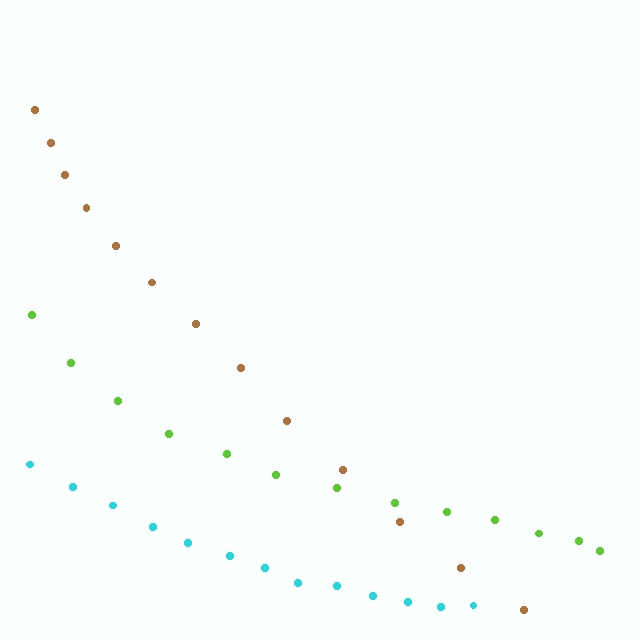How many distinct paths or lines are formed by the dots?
There are 3 distinct paths.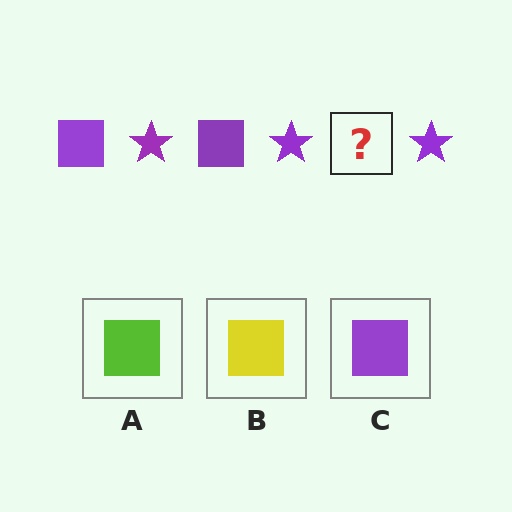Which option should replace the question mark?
Option C.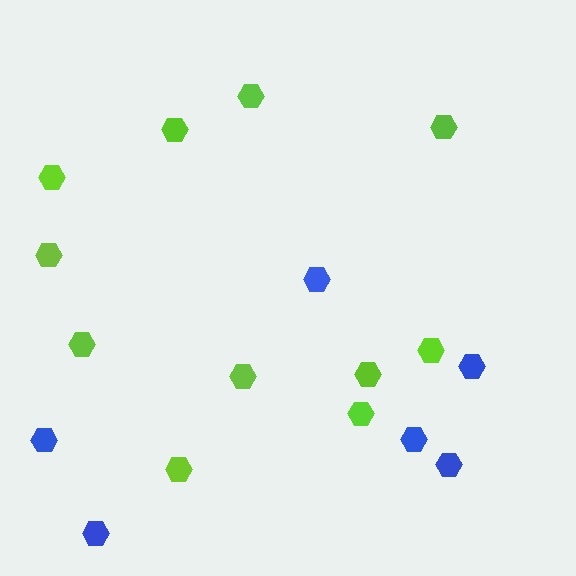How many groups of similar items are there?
There are 2 groups: one group of lime hexagons (11) and one group of blue hexagons (6).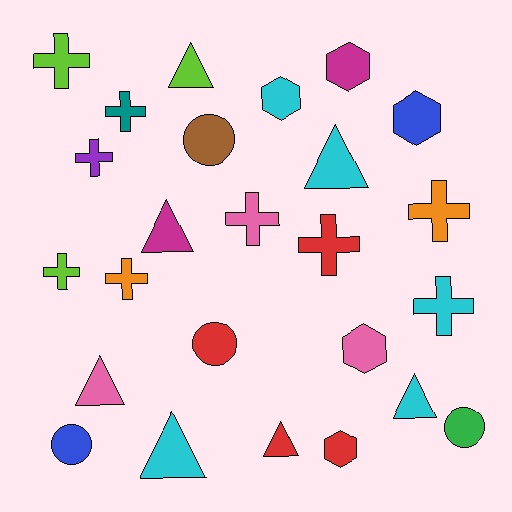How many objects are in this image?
There are 25 objects.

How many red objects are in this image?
There are 4 red objects.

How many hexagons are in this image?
There are 5 hexagons.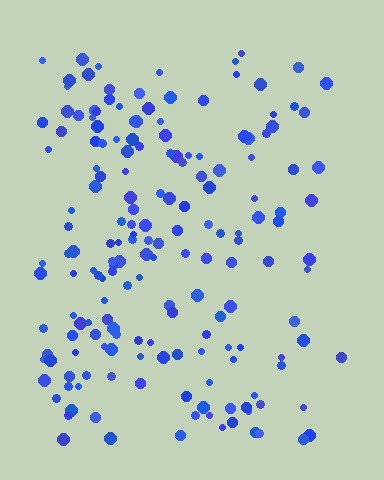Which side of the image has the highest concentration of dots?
The left.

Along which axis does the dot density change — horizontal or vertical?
Horizontal.